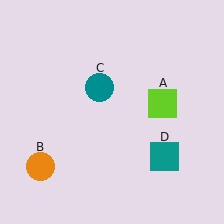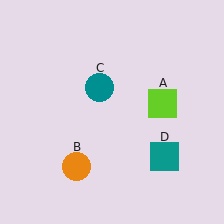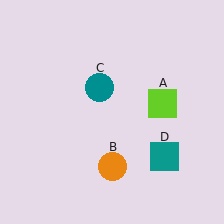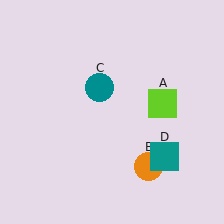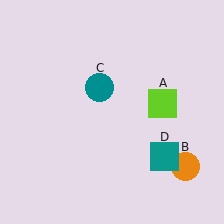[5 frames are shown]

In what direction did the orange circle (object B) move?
The orange circle (object B) moved right.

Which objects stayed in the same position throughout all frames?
Lime square (object A) and teal circle (object C) and teal square (object D) remained stationary.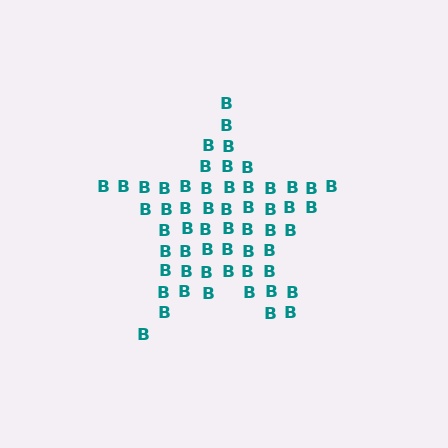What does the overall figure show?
The overall figure shows a star.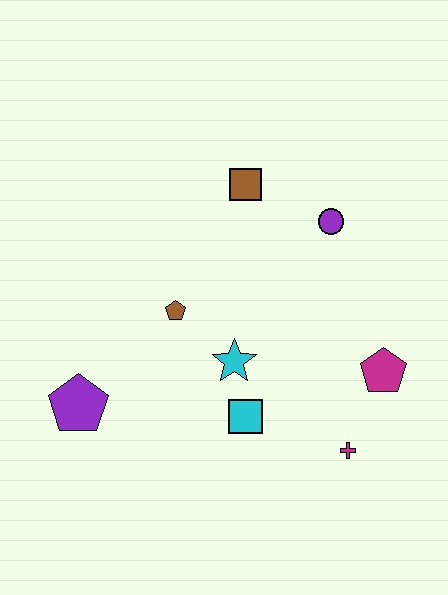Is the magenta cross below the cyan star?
Yes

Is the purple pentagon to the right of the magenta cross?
No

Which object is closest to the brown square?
The purple circle is closest to the brown square.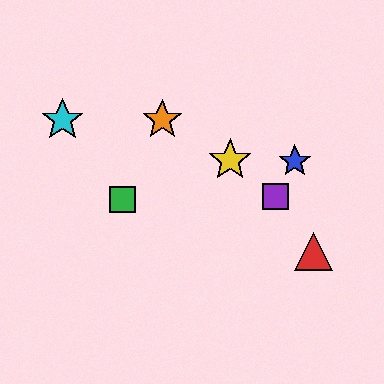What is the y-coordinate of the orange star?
The orange star is at y≈120.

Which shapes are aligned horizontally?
The orange star, the cyan star are aligned horizontally.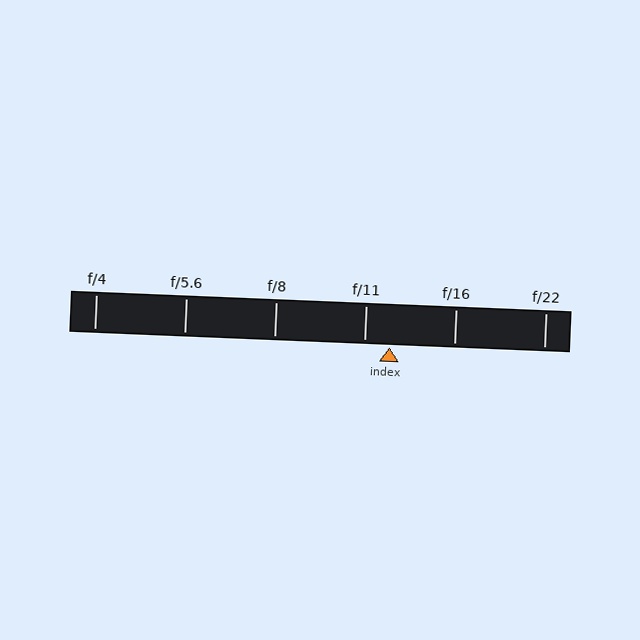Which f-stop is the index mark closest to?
The index mark is closest to f/11.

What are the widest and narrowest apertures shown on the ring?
The widest aperture shown is f/4 and the narrowest is f/22.